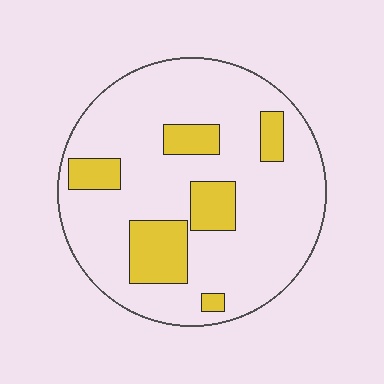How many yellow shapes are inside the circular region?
6.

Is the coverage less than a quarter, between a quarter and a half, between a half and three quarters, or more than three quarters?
Less than a quarter.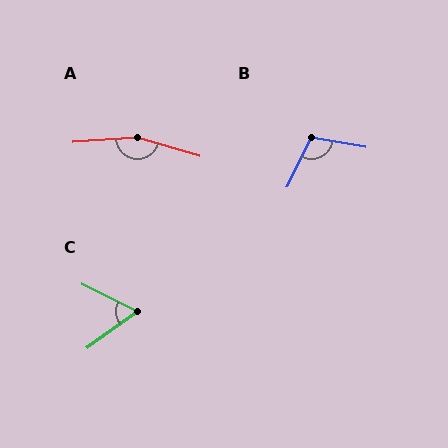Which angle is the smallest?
C, at approximately 63 degrees.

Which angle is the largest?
A, at approximately 159 degrees.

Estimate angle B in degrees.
Approximately 107 degrees.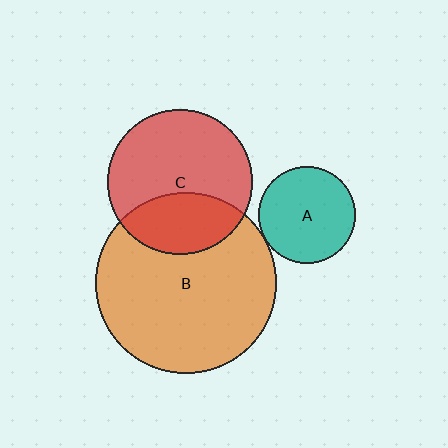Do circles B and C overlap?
Yes.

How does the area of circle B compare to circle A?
Approximately 3.5 times.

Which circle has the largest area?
Circle B (orange).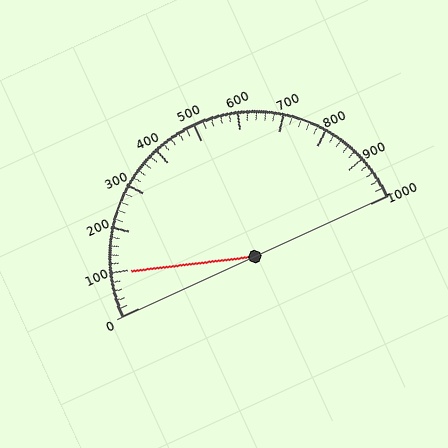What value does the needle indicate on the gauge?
The needle indicates approximately 100.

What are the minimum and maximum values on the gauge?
The gauge ranges from 0 to 1000.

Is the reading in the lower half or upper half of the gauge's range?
The reading is in the lower half of the range (0 to 1000).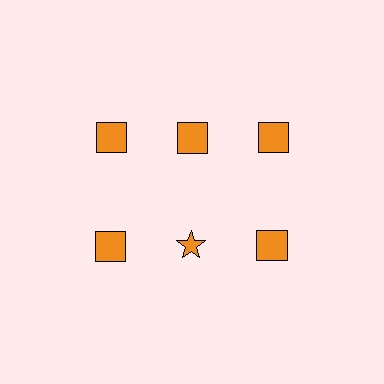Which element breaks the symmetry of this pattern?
The orange star in the second row, second from left column breaks the symmetry. All other shapes are orange squares.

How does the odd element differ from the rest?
It has a different shape: star instead of square.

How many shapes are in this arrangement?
There are 6 shapes arranged in a grid pattern.